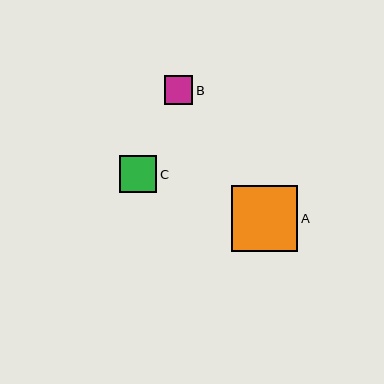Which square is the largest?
Square A is the largest with a size of approximately 66 pixels.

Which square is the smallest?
Square B is the smallest with a size of approximately 28 pixels.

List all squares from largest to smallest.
From largest to smallest: A, C, B.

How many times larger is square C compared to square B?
Square C is approximately 1.3 times the size of square B.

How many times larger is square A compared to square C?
Square A is approximately 1.8 times the size of square C.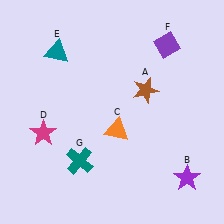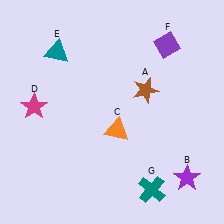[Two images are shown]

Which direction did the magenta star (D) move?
The magenta star (D) moved up.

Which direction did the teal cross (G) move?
The teal cross (G) moved right.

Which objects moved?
The objects that moved are: the magenta star (D), the teal cross (G).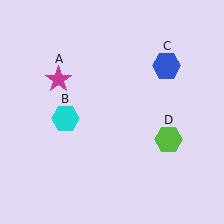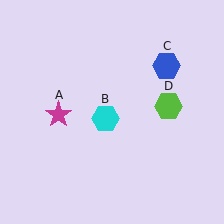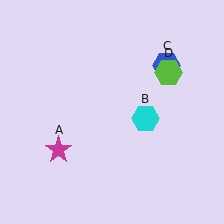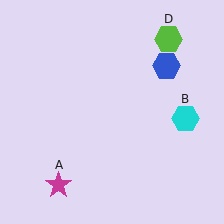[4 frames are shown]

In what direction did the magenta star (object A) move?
The magenta star (object A) moved down.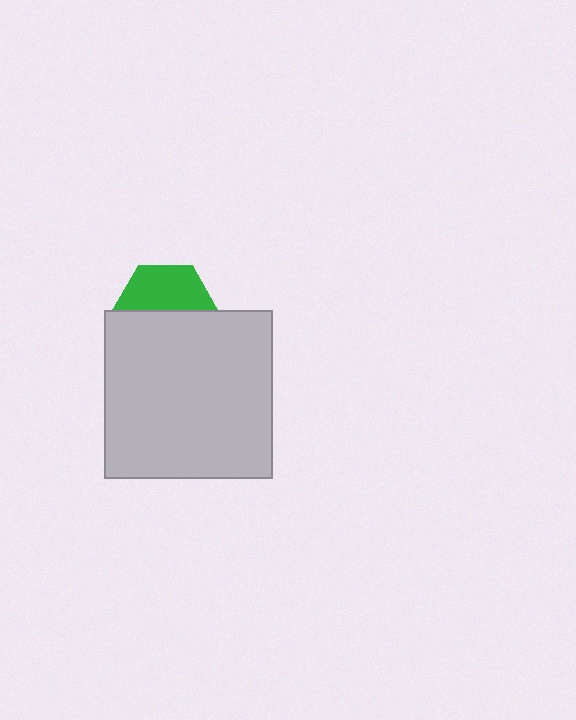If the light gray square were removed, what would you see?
You would see the complete green hexagon.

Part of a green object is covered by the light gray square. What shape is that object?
It is a hexagon.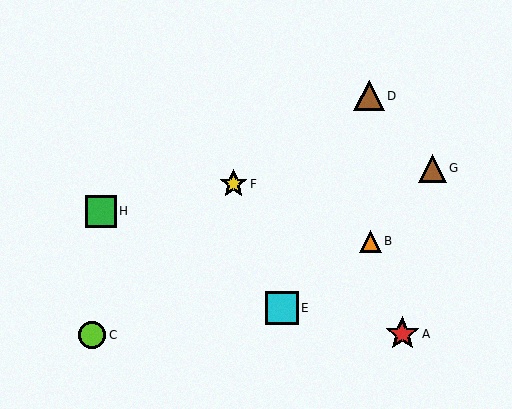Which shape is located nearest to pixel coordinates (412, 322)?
The red star (labeled A) at (402, 334) is nearest to that location.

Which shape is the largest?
The red star (labeled A) is the largest.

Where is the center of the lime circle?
The center of the lime circle is at (92, 335).